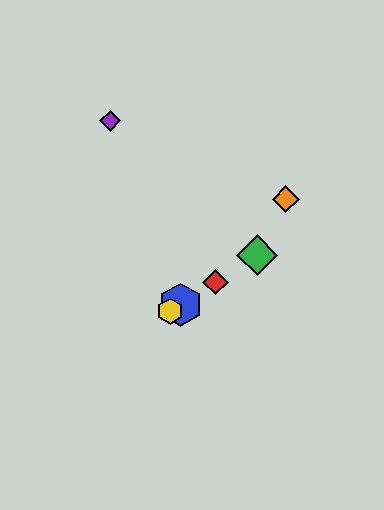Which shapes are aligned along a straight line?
The red diamond, the blue hexagon, the green diamond, the yellow hexagon are aligned along a straight line.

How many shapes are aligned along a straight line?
4 shapes (the red diamond, the blue hexagon, the green diamond, the yellow hexagon) are aligned along a straight line.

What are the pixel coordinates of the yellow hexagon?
The yellow hexagon is at (170, 311).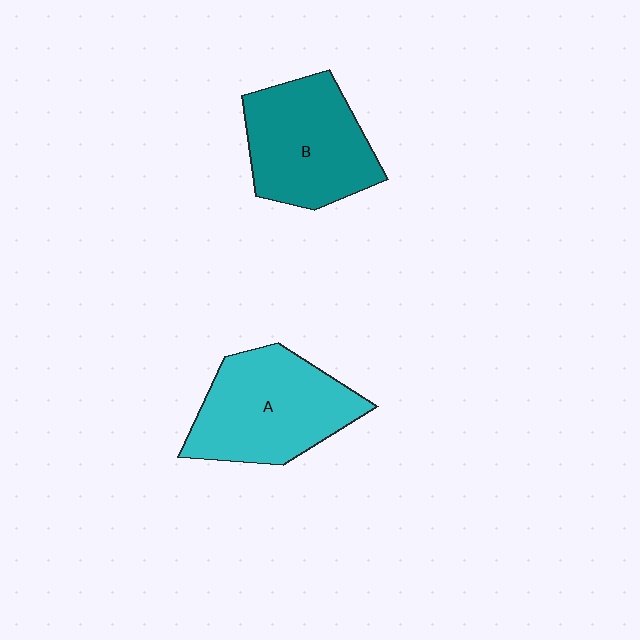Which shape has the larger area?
Shape A (cyan).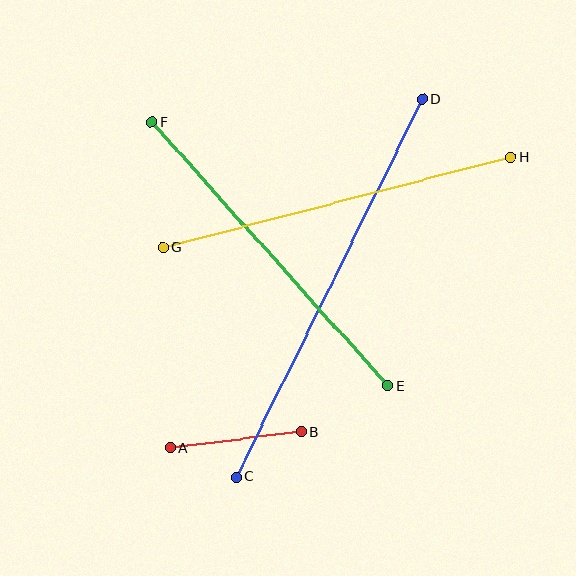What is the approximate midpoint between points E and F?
The midpoint is at approximately (270, 254) pixels.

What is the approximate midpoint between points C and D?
The midpoint is at approximately (329, 288) pixels.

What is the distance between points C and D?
The distance is approximately 421 pixels.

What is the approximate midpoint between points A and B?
The midpoint is at approximately (235, 440) pixels.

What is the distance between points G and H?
The distance is approximately 359 pixels.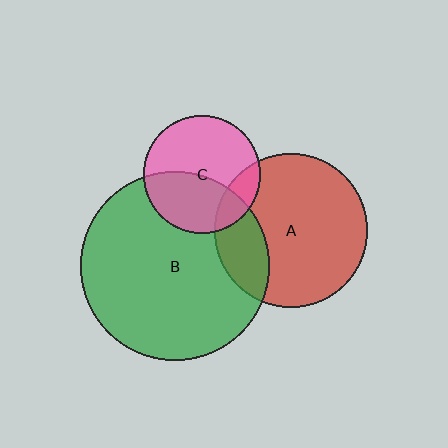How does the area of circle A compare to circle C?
Approximately 1.7 times.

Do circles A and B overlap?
Yes.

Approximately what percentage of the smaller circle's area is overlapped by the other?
Approximately 20%.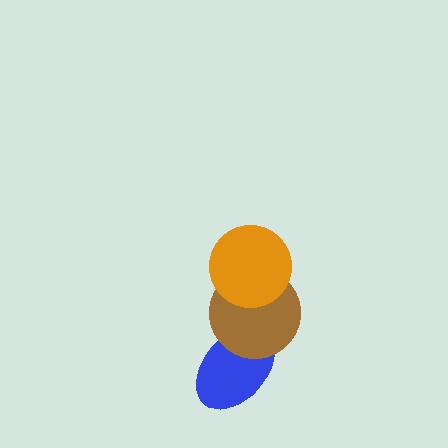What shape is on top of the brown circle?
The orange circle is on top of the brown circle.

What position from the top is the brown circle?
The brown circle is 2nd from the top.